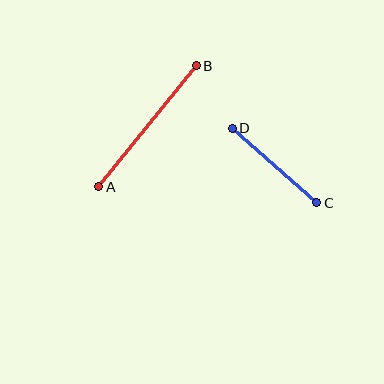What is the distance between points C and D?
The distance is approximately 113 pixels.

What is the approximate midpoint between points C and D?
The midpoint is at approximately (275, 165) pixels.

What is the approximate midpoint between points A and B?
The midpoint is at approximately (148, 126) pixels.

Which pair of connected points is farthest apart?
Points A and B are farthest apart.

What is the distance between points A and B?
The distance is approximately 156 pixels.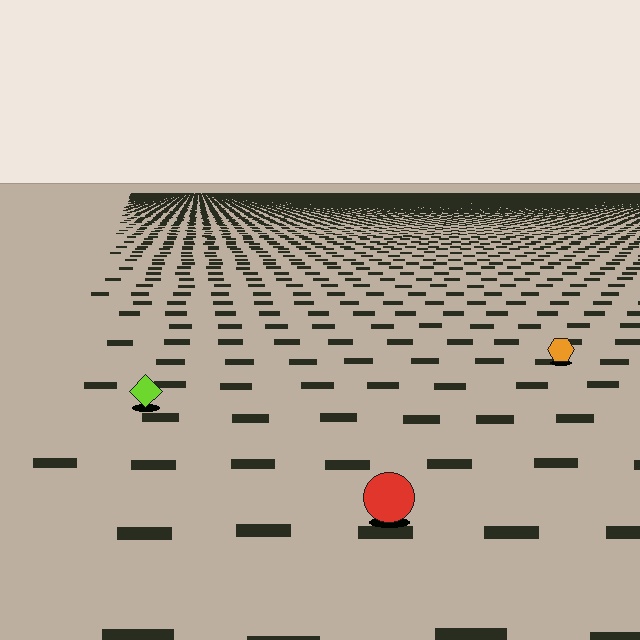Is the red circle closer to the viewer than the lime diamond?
Yes. The red circle is closer — you can tell from the texture gradient: the ground texture is coarser near it.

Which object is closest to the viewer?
The red circle is closest. The texture marks near it are larger and more spread out.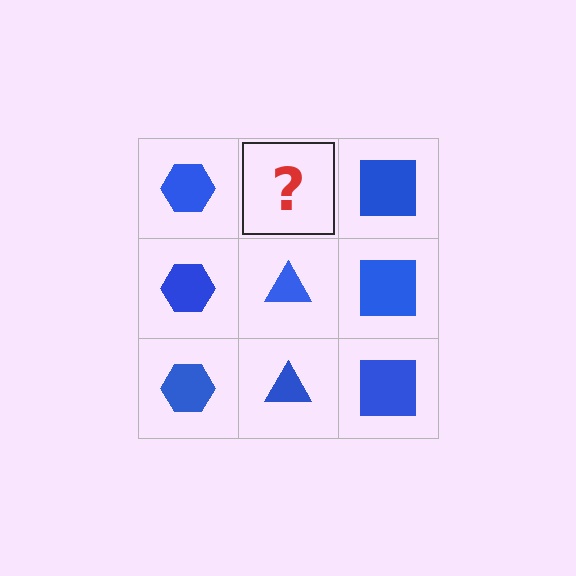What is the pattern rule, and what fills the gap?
The rule is that each column has a consistent shape. The gap should be filled with a blue triangle.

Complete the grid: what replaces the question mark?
The question mark should be replaced with a blue triangle.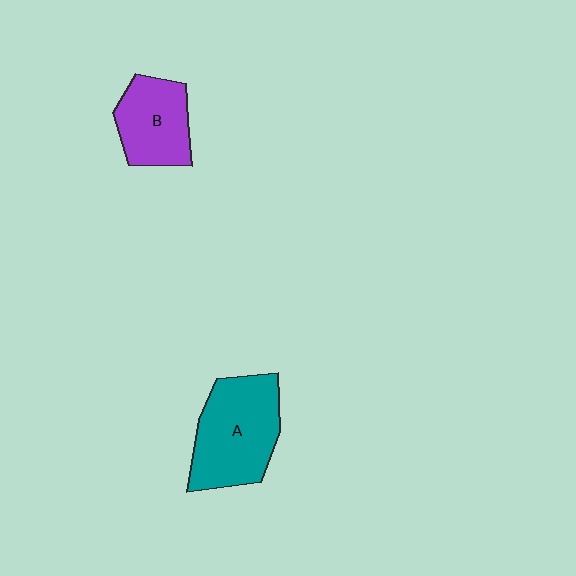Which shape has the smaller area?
Shape B (purple).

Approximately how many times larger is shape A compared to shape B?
Approximately 1.4 times.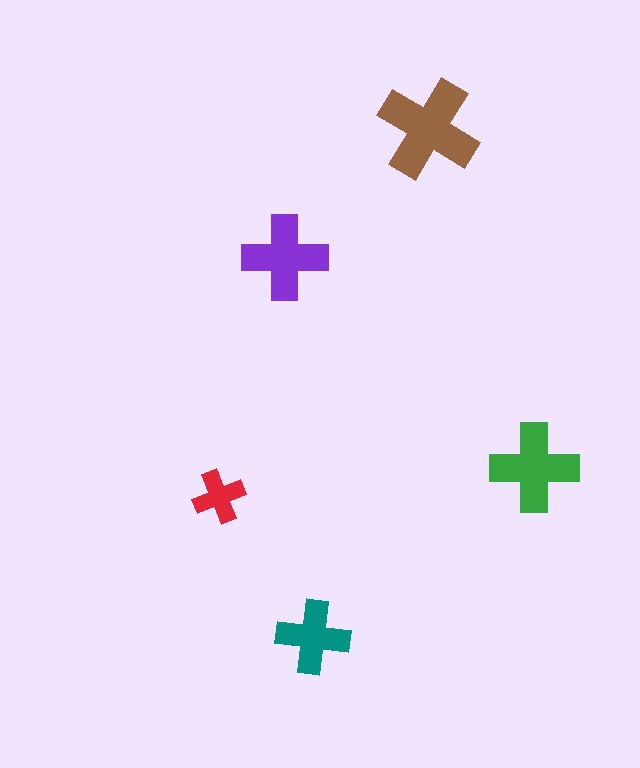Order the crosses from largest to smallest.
the brown one, the green one, the purple one, the teal one, the red one.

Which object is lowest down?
The teal cross is bottommost.